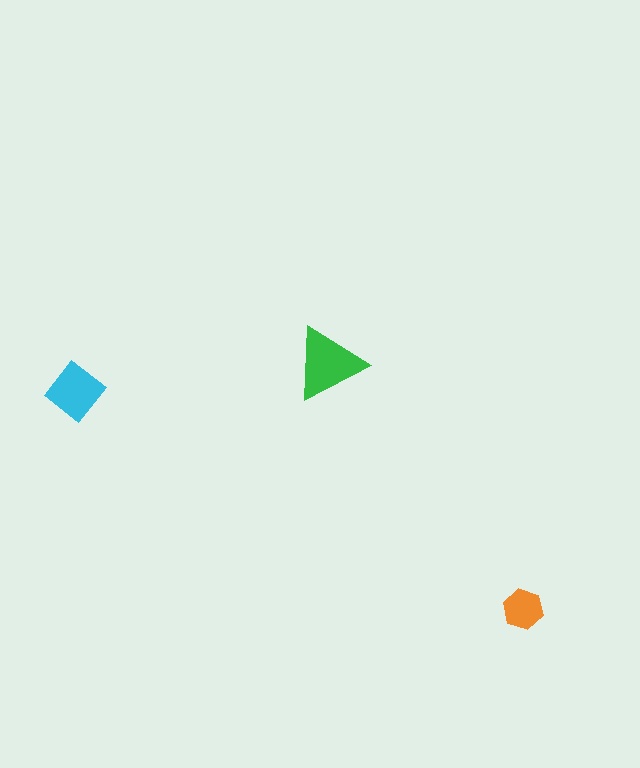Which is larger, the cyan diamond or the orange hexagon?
The cyan diamond.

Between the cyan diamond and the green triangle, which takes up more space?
The green triangle.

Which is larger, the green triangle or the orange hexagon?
The green triangle.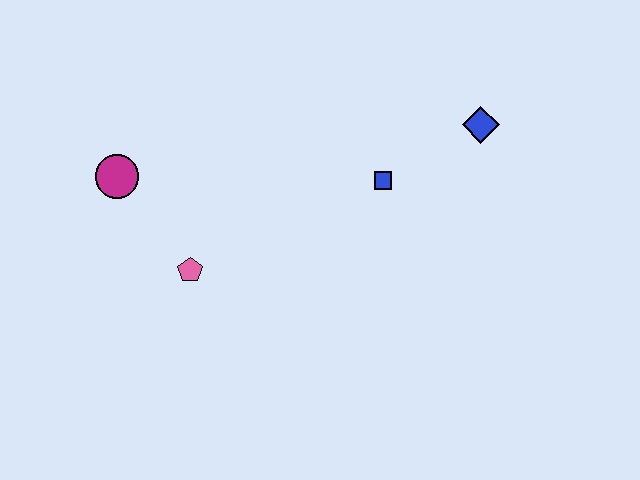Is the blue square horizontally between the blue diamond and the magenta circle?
Yes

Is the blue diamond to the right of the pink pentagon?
Yes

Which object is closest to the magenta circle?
The pink pentagon is closest to the magenta circle.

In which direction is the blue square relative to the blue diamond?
The blue square is to the left of the blue diamond.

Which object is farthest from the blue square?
The magenta circle is farthest from the blue square.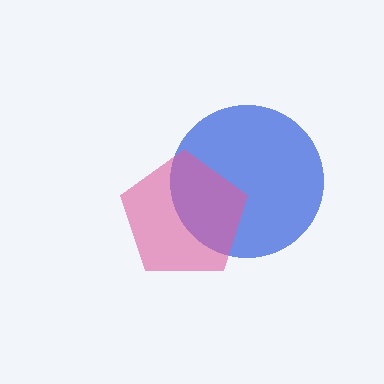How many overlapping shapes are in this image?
There are 2 overlapping shapes in the image.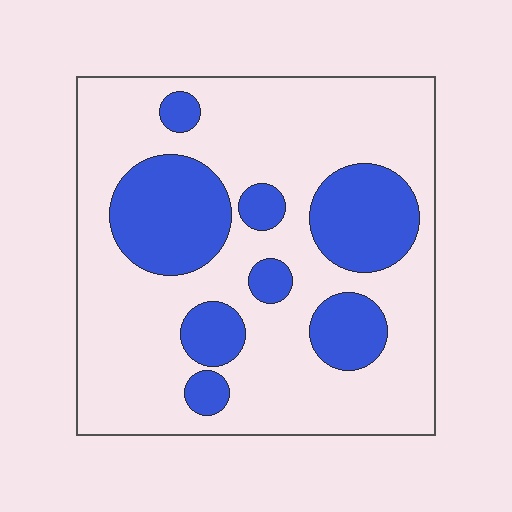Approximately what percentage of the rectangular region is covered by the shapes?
Approximately 30%.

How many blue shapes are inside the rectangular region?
8.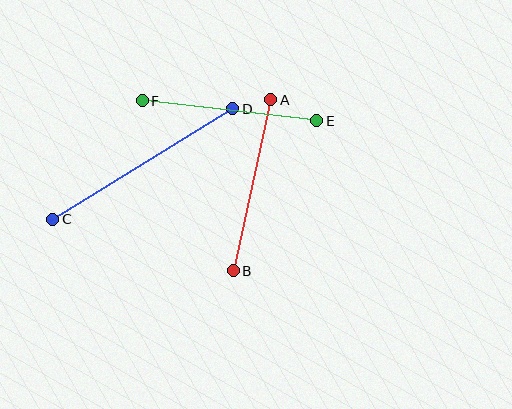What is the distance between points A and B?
The distance is approximately 175 pixels.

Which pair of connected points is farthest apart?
Points C and D are farthest apart.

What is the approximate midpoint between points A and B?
The midpoint is at approximately (252, 185) pixels.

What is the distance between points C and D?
The distance is approximately 211 pixels.